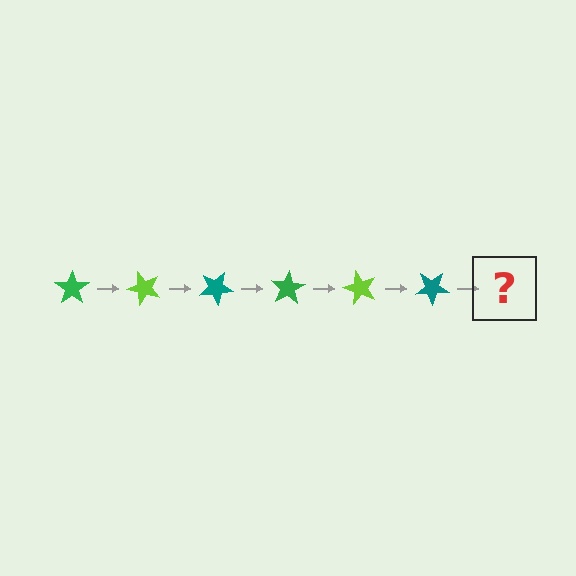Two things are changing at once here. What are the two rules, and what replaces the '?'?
The two rules are that it rotates 50 degrees each step and the color cycles through green, lime, and teal. The '?' should be a green star, rotated 300 degrees from the start.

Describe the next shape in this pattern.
It should be a green star, rotated 300 degrees from the start.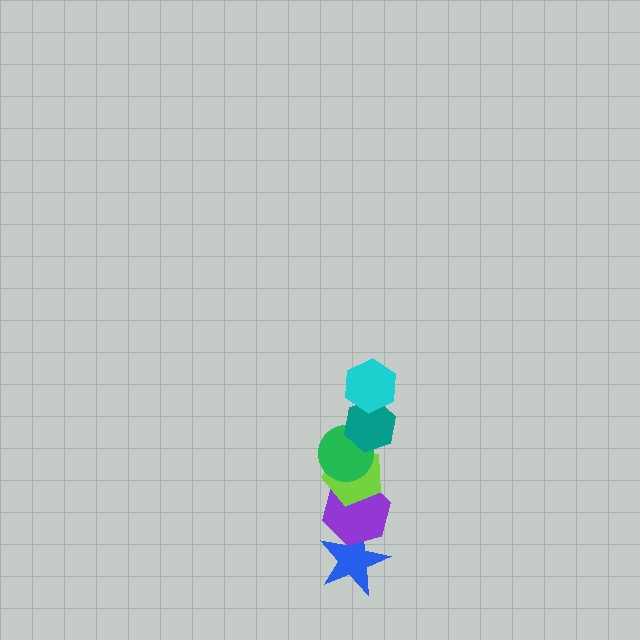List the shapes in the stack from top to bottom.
From top to bottom: the cyan hexagon, the teal hexagon, the green circle, the lime pentagon, the purple hexagon, the blue star.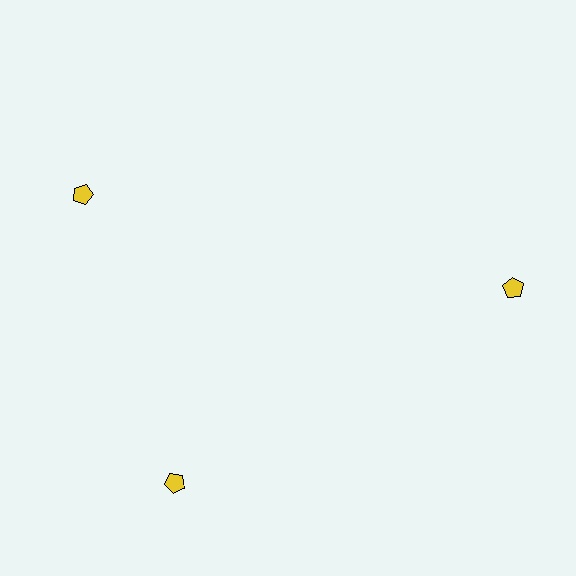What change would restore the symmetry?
The symmetry would be restored by rotating it back into even spacing with its neighbors so that all 3 pentagons sit at equal angles and equal distance from the center.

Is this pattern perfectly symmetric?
No. The 3 yellow pentagons are arranged in a ring, but one element near the 11 o'clock position is rotated out of alignment along the ring, breaking the 3-fold rotational symmetry.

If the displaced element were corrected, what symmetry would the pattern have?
It would have 3-fold rotational symmetry — the pattern would map onto itself every 120 degrees.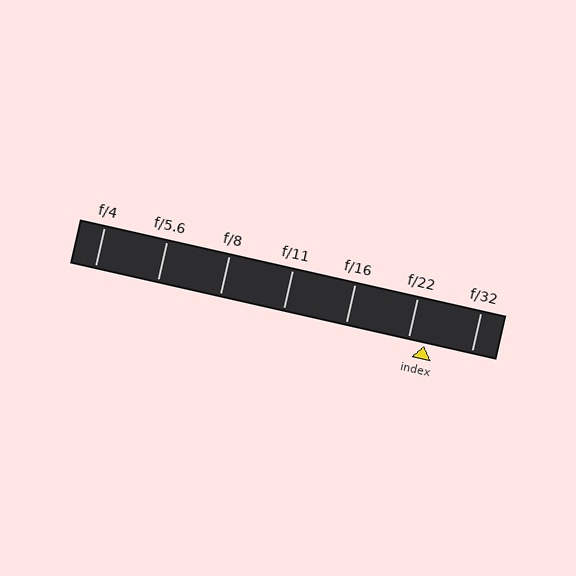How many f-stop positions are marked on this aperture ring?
There are 7 f-stop positions marked.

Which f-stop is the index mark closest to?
The index mark is closest to f/22.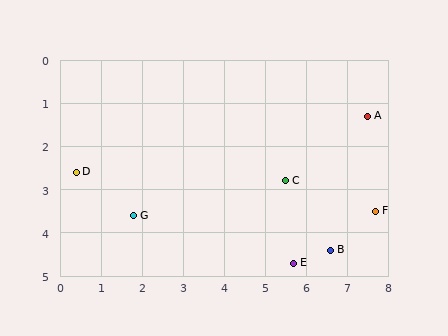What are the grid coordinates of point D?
Point D is at approximately (0.4, 2.6).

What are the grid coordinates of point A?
Point A is at approximately (7.5, 1.3).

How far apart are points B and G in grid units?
Points B and G are about 4.9 grid units apart.